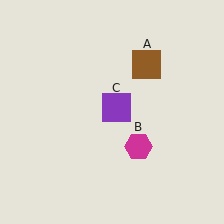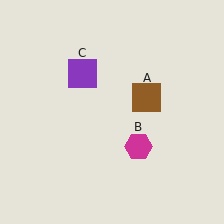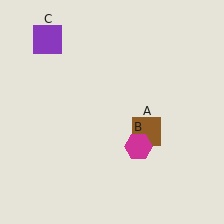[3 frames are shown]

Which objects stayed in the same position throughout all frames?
Magenta hexagon (object B) remained stationary.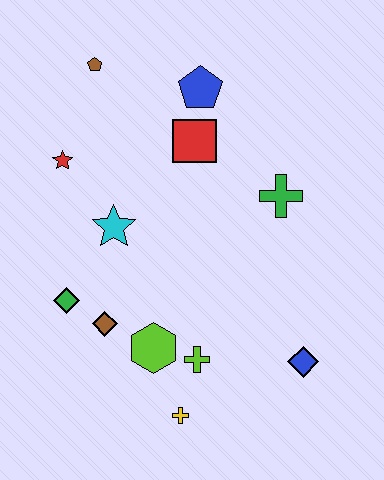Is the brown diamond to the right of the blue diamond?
No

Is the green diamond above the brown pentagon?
No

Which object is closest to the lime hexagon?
The lime cross is closest to the lime hexagon.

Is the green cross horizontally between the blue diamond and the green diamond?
Yes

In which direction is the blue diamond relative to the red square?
The blue diamond is below the red square.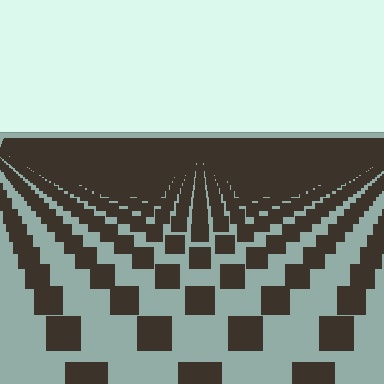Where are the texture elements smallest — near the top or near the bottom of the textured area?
Near the top.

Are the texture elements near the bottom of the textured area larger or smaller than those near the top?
Larger. Near the bottom, elements are closer to the viewer and appear at a bigger on-screen size.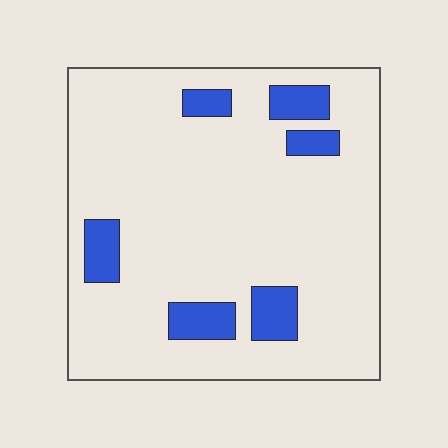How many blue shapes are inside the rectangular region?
6.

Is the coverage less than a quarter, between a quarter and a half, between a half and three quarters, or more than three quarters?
Less than a quarter.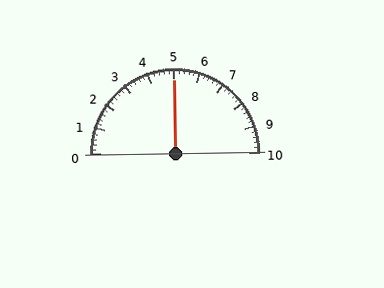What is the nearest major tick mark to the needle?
The nearest major tick mark is 5.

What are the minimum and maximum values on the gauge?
The gauge ranges from 0 to 10.